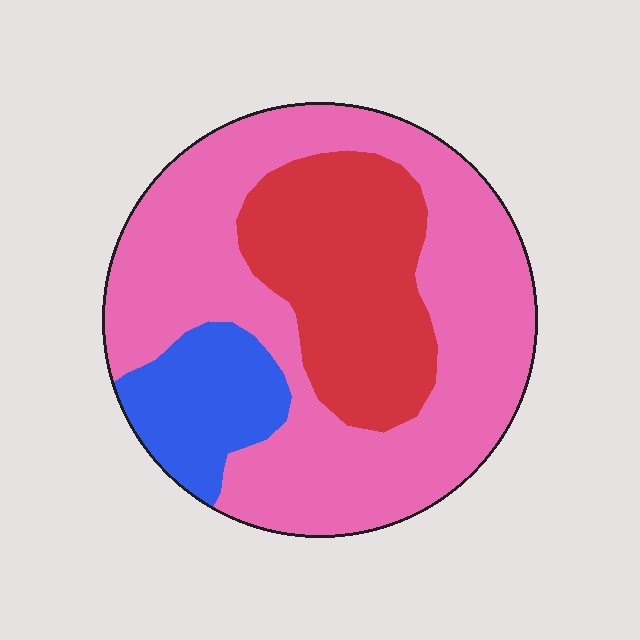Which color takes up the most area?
Pink, at roughly 60%.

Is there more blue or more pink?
Pink.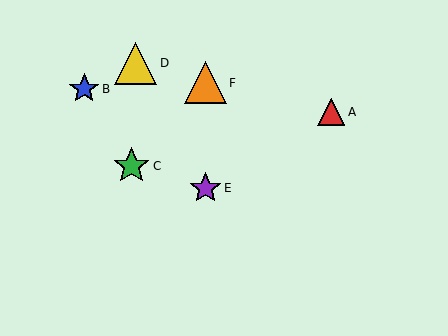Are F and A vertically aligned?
No, F is at x≈205 and A is at x≈331.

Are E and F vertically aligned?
Yes, both are at x≈205.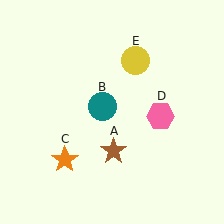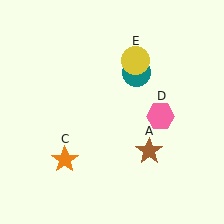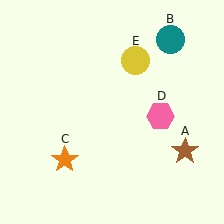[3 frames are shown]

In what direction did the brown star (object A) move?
The brown star (object A) moved right.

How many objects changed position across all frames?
2 objects changed position: brown star (object A), teal circle (object B).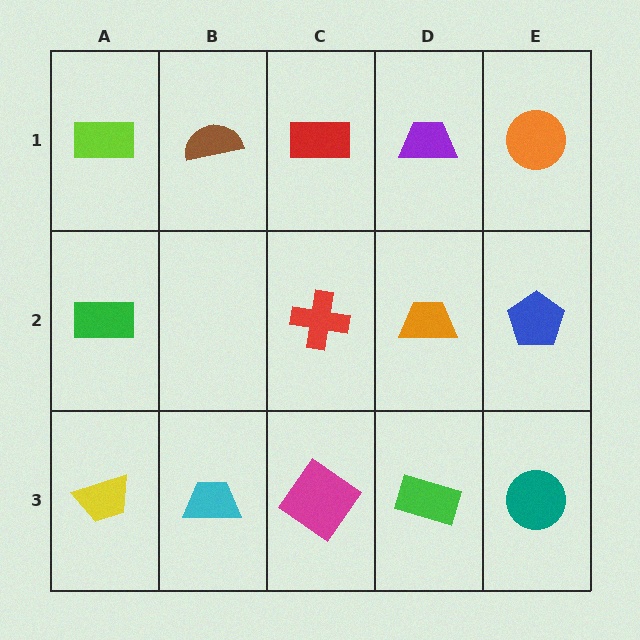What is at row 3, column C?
A magenta diamond.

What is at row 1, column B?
A brown semicircle.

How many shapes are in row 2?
4 shapes.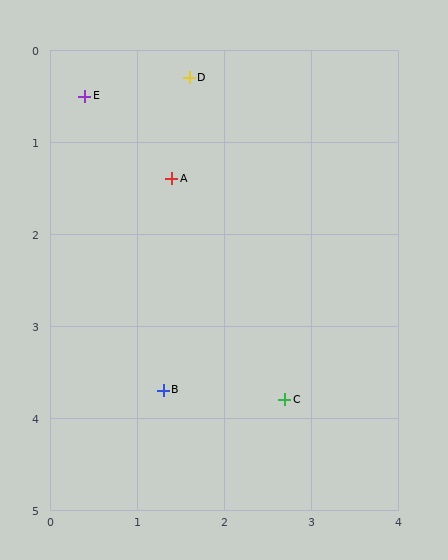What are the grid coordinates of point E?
Point E is at approximately (0.4, 0.5).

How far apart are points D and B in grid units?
Points D and B are about 3.4 grid units apart.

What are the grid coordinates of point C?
Point C is at approximately (2.7, 3.8).